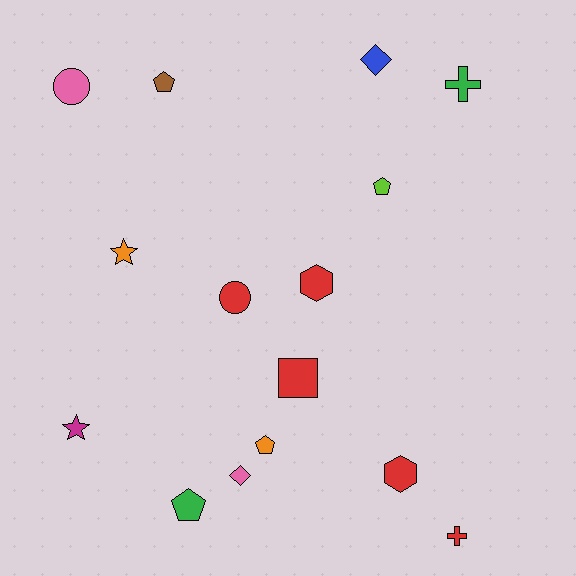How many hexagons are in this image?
There are 2 hexagons.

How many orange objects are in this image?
There are 2 orange objects.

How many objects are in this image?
There are 15 objects.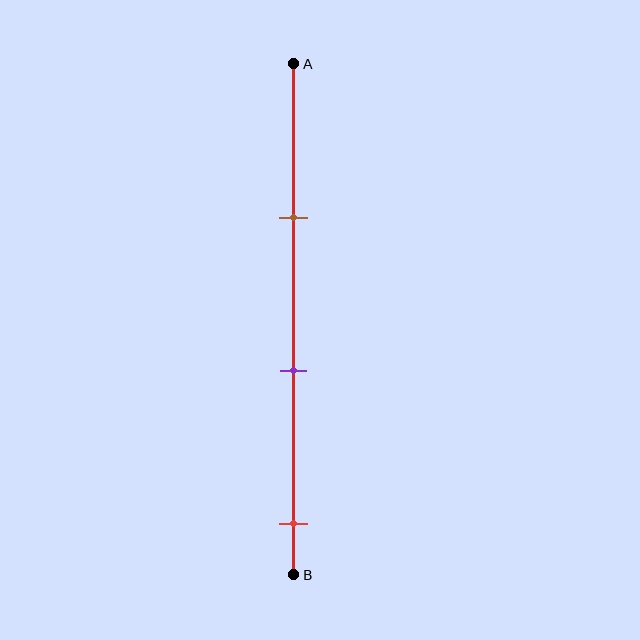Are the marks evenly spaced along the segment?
Yes, the marks are approximately evenly spaced.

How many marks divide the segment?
There are 3 marks dividing the segment.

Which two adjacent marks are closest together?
The brown and purple marks are the closest adjacent pair.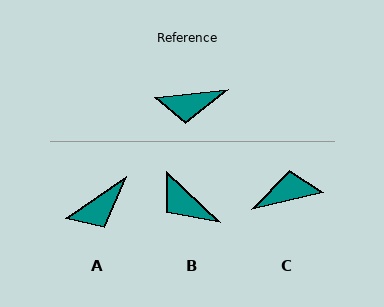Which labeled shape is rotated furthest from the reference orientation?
C, about 173 degrees away.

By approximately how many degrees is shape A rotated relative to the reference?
Approximately 29 degrees counter-clockwise.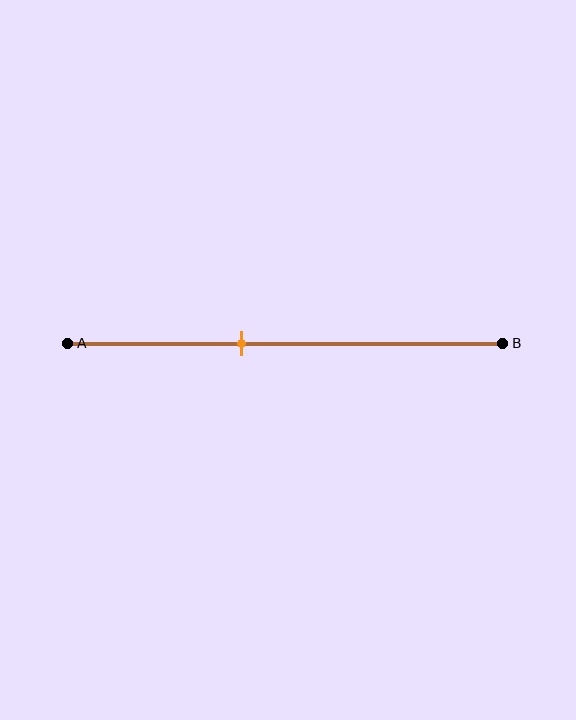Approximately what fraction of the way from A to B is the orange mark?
The orange mark is approximately 40% of the way from A to B.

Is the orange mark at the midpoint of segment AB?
No, the mark is at about 40% from A, not at the 50% midpoint.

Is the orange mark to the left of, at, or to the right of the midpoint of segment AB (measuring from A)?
The orange mark is to the left of the midpoint of segment AB.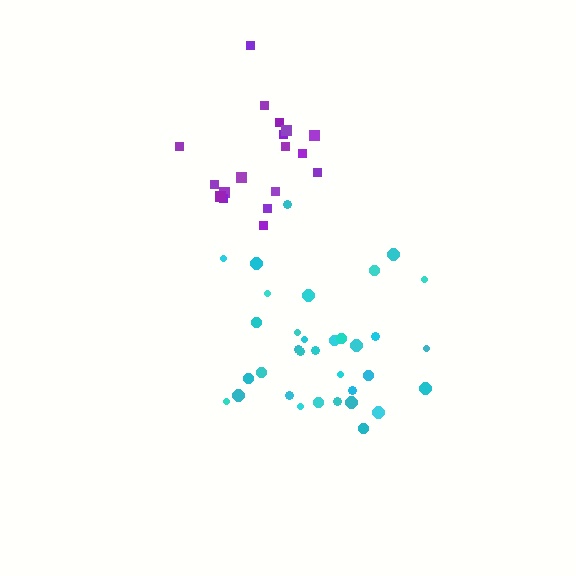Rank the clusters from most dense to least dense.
cyan, purple.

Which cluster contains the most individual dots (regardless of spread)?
Cyan (34).